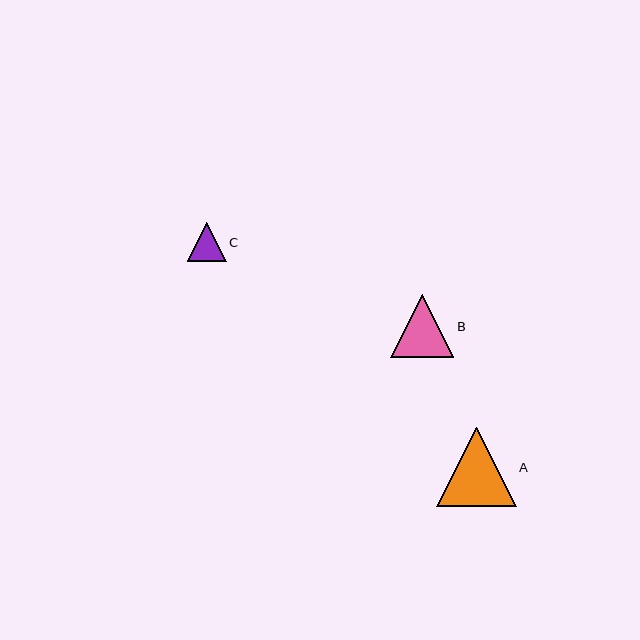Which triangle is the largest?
Triangle A is the largest with a size of approximately 79 pixels.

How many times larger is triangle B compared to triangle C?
Triangle B is approximately 1.6 times the size of triangle C.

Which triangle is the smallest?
Triangle C is the smallest with a size of approximately 39 pixels.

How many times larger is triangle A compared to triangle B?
Triangle A is approximately 1.3 times the size of triangle B.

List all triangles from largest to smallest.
From largest to smallest: A, B, C.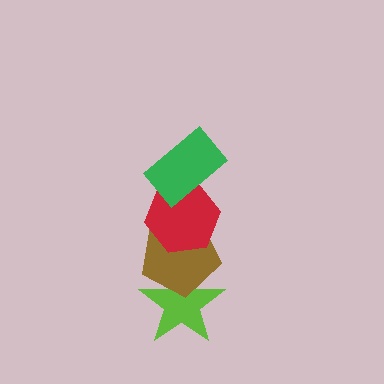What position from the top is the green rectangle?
The green rectangle is 1st from the top.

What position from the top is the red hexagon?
The red hexagon is 2nd from the top.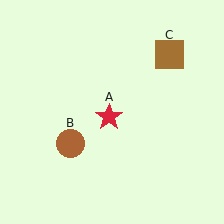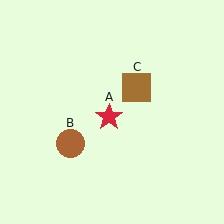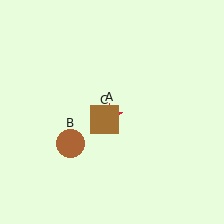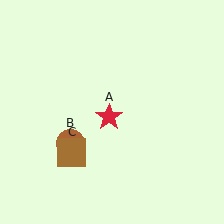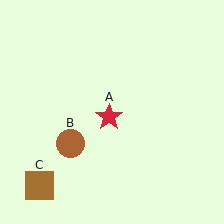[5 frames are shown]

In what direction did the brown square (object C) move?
The brown square (object C) moved down and to the left.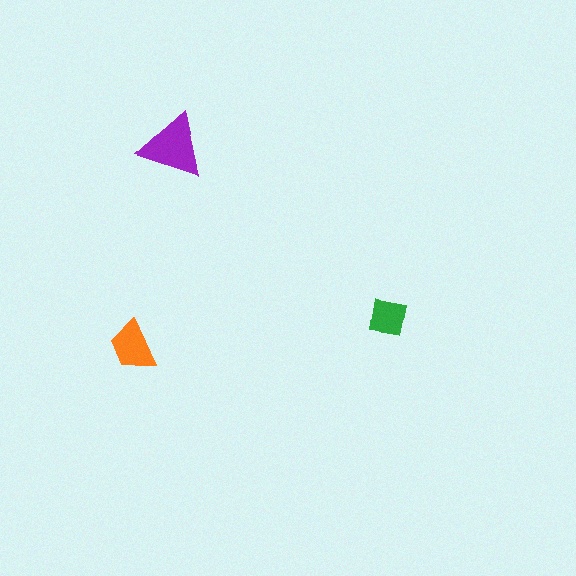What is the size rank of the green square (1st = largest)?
3rd.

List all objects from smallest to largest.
The green square, the orange trapezoid, the purple triangle.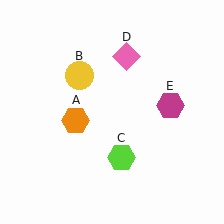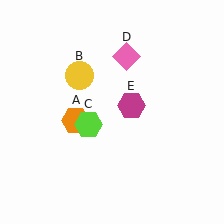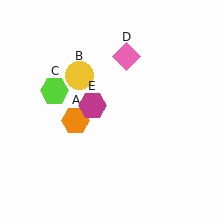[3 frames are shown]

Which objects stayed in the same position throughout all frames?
Orange hexagon (object A) and yellow circle (object B) and pink diamond (object D) remained stationary.